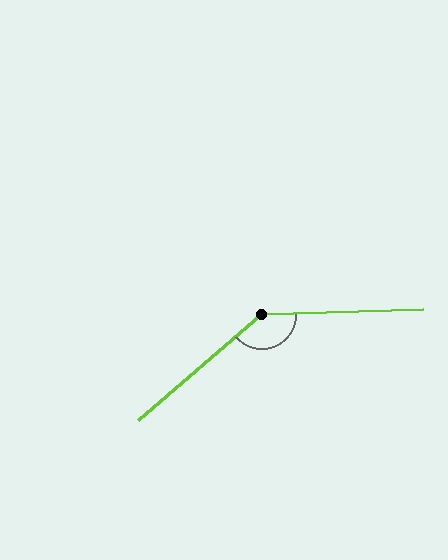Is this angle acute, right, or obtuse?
It is obtuse.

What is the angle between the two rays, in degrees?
Approximately 141 degrees.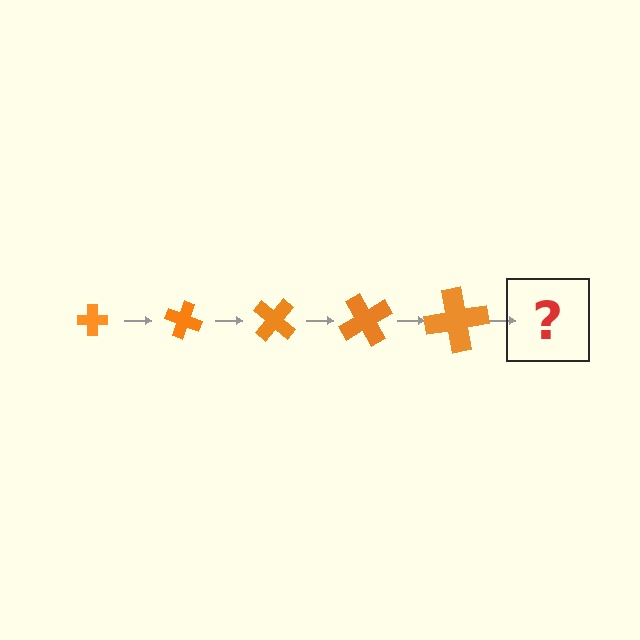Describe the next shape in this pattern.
It should be a cross, larger than the previous one and rotated 100 degrees from the start.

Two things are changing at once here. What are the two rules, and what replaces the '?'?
The two rules are that the cross grows larger each step and it rotates 20 degrees each step. The '?' should be a cross, larger than the previous one and rotated 100 degrees from the start.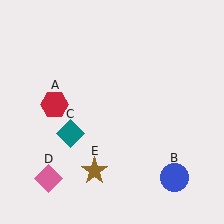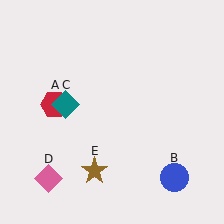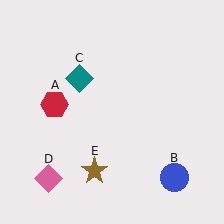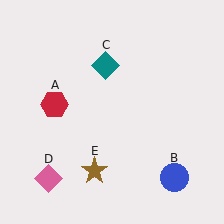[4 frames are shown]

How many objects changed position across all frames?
1 object changed position: teal diamond (object C).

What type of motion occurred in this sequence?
The teal diamond (object C) rotated clockwise around the center of the scene.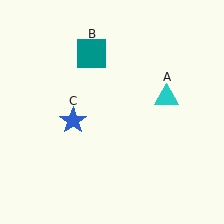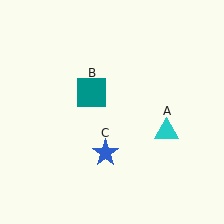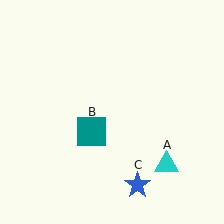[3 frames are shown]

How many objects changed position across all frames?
3 objects changed position: cyan triangle (object A), teal square (object B), blue star (object C).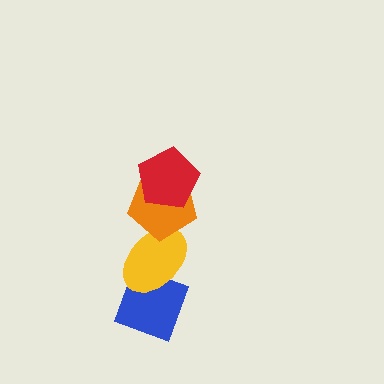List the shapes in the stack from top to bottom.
From top to bottom: the red pentagon, the orange pentagon, the yellow ellipse, the blue diamond.